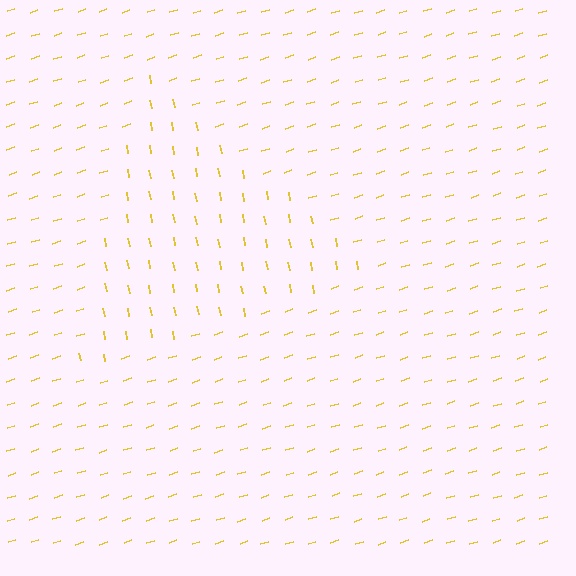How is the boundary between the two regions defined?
The boundary is defined purely by a change in line orientation (approximately 81 degrees difference). All lines are the same color and thickness.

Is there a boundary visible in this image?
Yes, there is a texture boundary formed by a change in line orientation.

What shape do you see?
I see a triangle.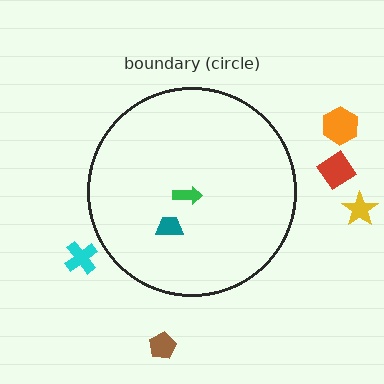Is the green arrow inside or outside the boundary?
Inside.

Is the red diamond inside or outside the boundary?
Outside.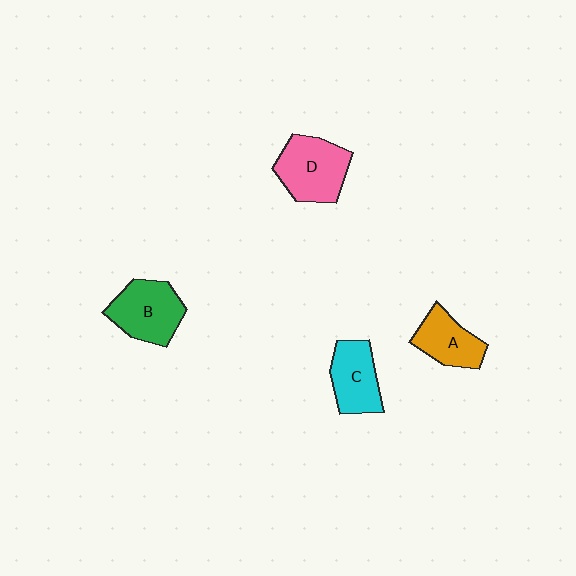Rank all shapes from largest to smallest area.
From largest to smallest: D (pink), B (green), C (cyan), A (orange).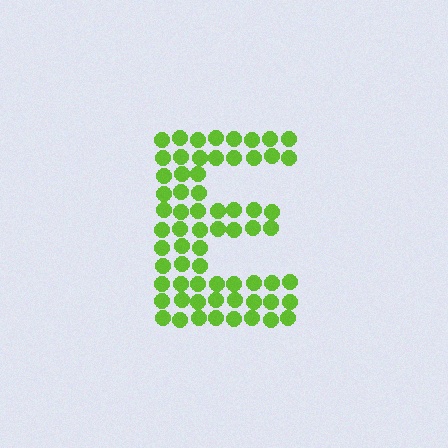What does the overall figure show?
The overall figure shows the letter E.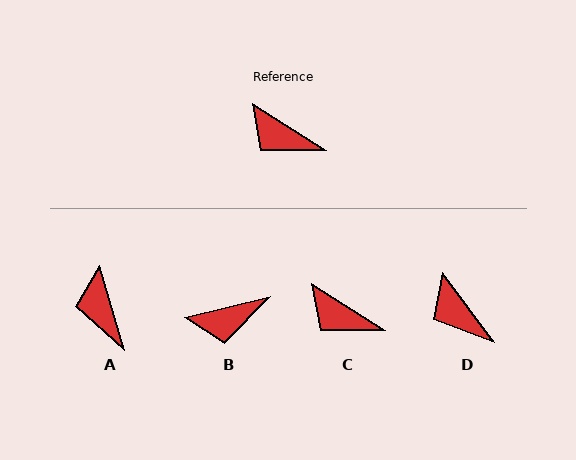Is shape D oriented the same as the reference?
No, it is off by about 21 degrees.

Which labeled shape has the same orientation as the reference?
C.